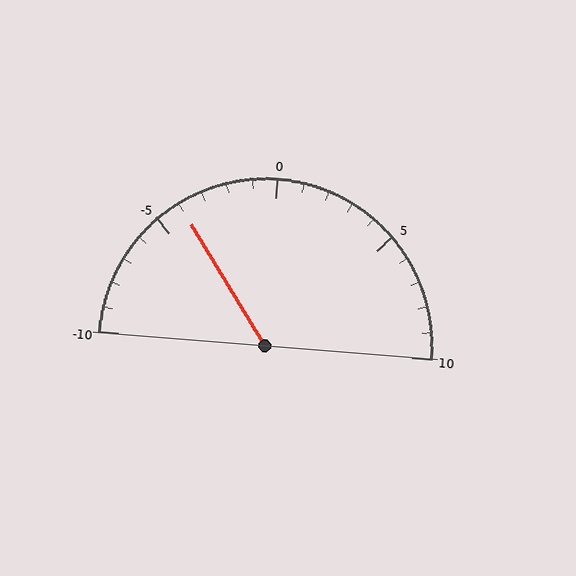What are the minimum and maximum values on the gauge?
The gauge ranges from -10 to 10.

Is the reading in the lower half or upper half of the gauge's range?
The reading is in the lower half of the range (-10 to 10).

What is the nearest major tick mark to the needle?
The nearest major tick mark is -5.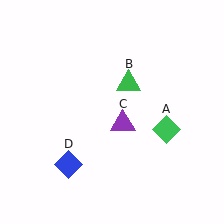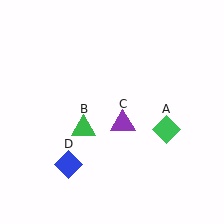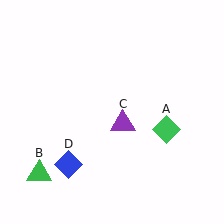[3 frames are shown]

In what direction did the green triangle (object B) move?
The green triangle (object B) moved down and to the left.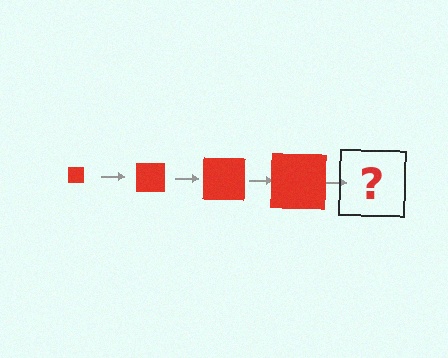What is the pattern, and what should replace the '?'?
The pattern is that the square gets progressively larger each step. The '?' should be a red square, larger than the previous one.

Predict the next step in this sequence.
The next step is a red square, larger than the previous one.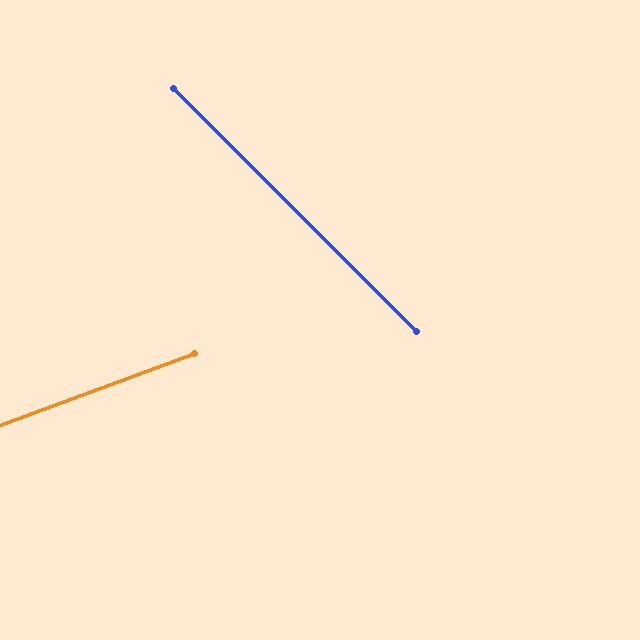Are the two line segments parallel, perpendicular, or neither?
Neither parallel nor perpendicular — they differ by about 65°.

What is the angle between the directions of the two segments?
Approximately 65 degrees.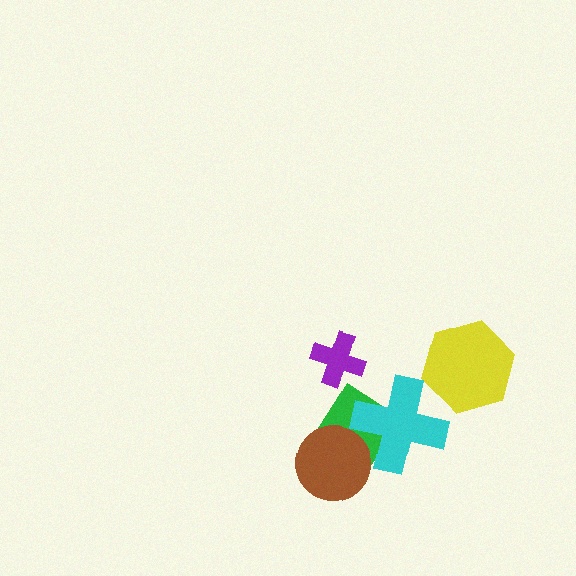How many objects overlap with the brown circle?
2 objects overlap with the brown circle.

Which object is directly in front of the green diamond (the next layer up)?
The cyan cross is directly in front of the green diamond.